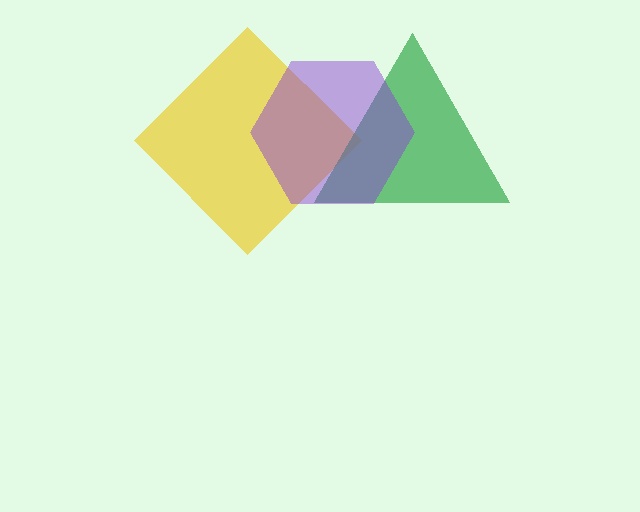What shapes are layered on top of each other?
The layered shapes are: a yellow diamond, a green triangle, a purple hexagon.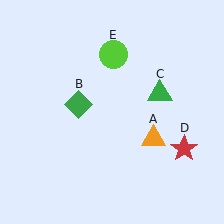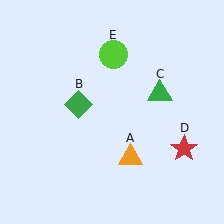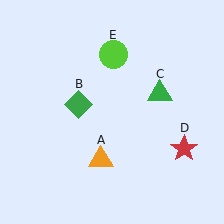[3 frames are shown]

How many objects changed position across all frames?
1 object changed position: orange triangle (object A).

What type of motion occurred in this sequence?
The orange triangle (object A) rotated clockwise around the center of the scene.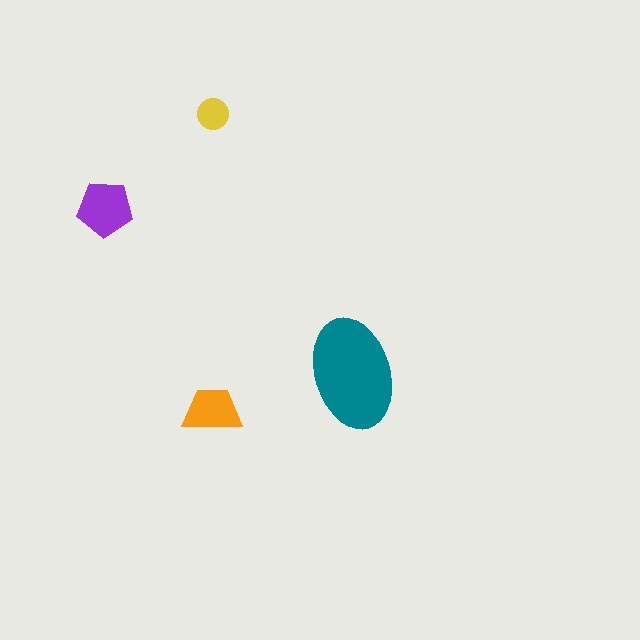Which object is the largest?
The teal ellipse.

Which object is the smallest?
The yellow circle.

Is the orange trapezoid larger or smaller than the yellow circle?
Larger.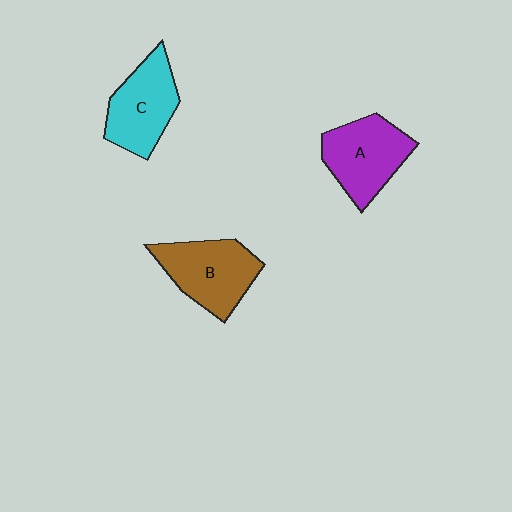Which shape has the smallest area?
Shape C (cyan).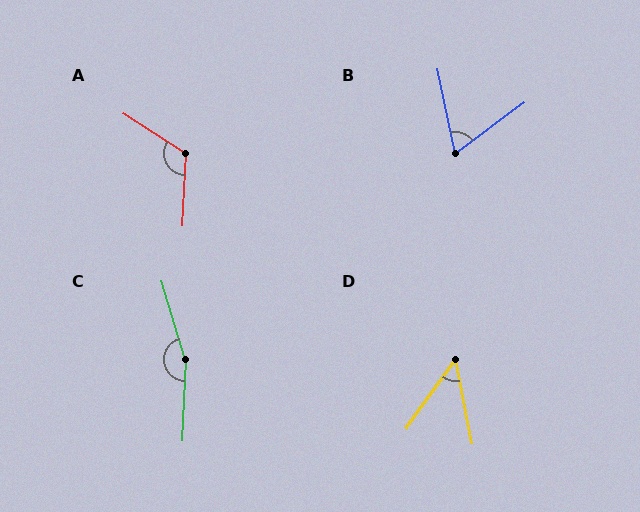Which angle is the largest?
C, at approximately 161 degrees.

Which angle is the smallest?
D, at approximately 47 degrees.